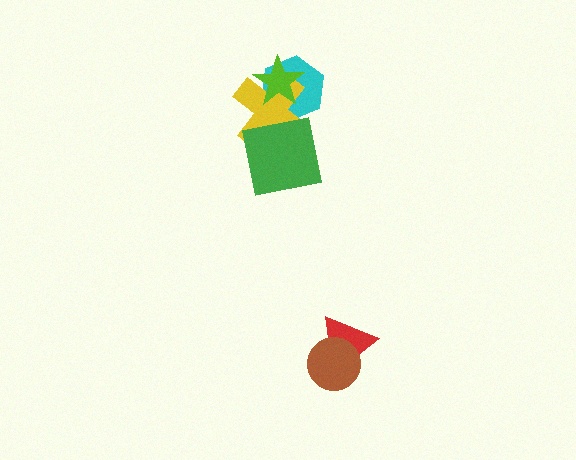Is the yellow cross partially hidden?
Yes, it is partially covered by another shape.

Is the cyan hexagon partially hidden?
Yes, it is partially covered by another shape.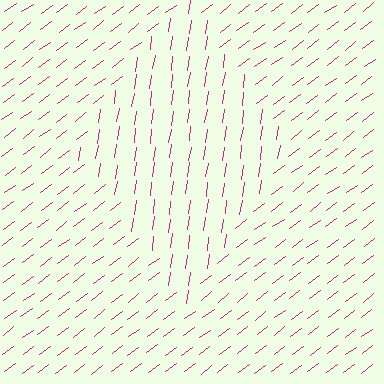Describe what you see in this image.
The image is filled with small magenta line segments. A diamond region in the image has lines oriented differently from the surrounding lines, creating a visible texture boundary.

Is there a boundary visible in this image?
Yes, there is a texture boundary formed by a change in line orientation.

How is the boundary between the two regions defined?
The boundary is defined purely by a change in line orientation (approximately 45 degrees difference). All lines are the same color and thickness.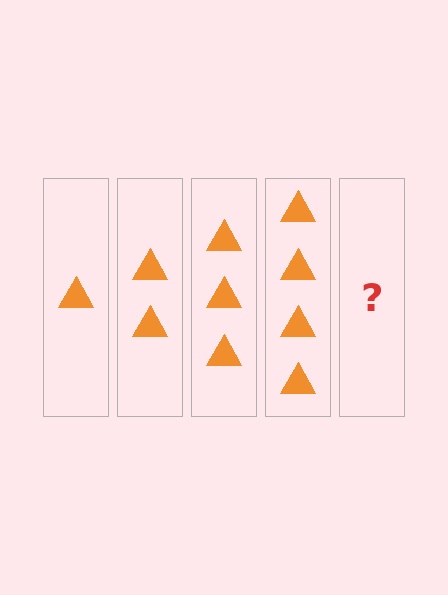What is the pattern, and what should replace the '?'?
The pattern is that each step adds one more triangle. The '?' should be 5 triangles.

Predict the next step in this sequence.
The next step is 5 triangles.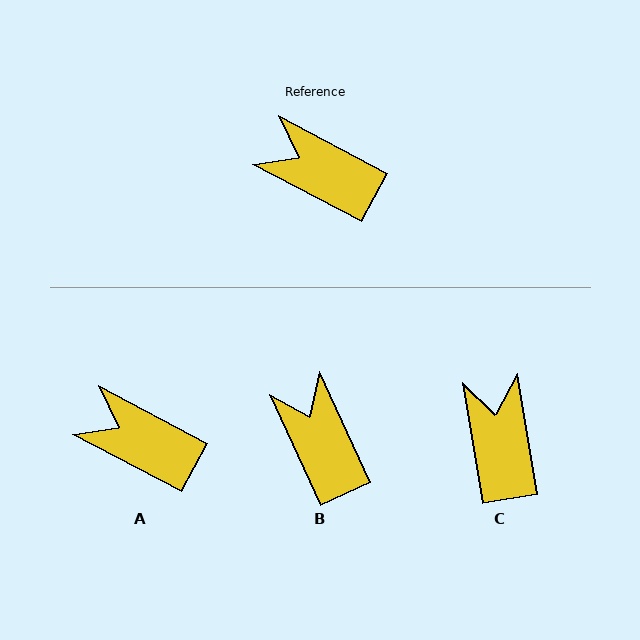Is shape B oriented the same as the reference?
No, it is off by about 37 degrees.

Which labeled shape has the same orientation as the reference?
A.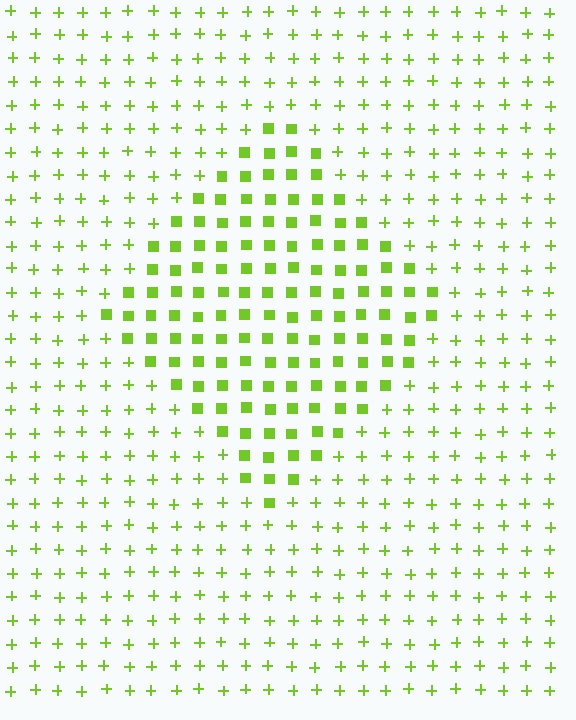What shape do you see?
I see a diamond.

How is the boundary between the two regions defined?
The boundary is defined by a change in element shape: squares inside vs. plus signs outside. All elements share the same color and spacing.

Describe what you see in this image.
The image is filled with small lime elements arranged in a uniform grid. A diamond-shaped region contains squares, while the surrounding area contains plus signs. The boundary is defined purely by the change in element shape.